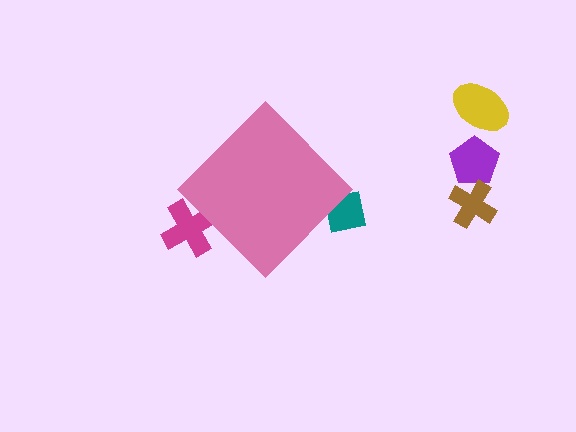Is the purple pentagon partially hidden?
No, the purple pentagon is fully visible.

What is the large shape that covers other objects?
A pink diamond.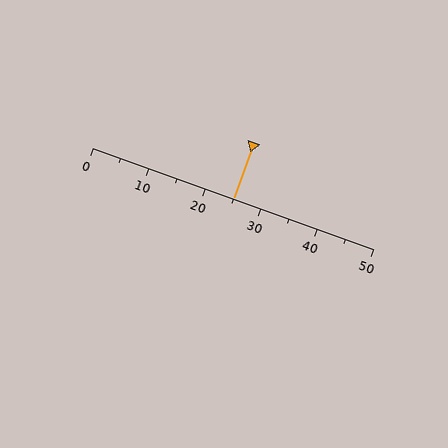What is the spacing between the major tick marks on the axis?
The major ticks are spaced 10 apart.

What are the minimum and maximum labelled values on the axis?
The axis runs from 0 to 50.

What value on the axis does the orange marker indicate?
The marker indicates approximately 25.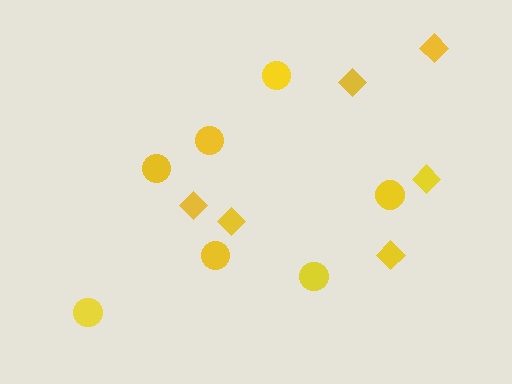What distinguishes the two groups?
There are 2 groups: one group of circles (7) and one group of diamonds (6).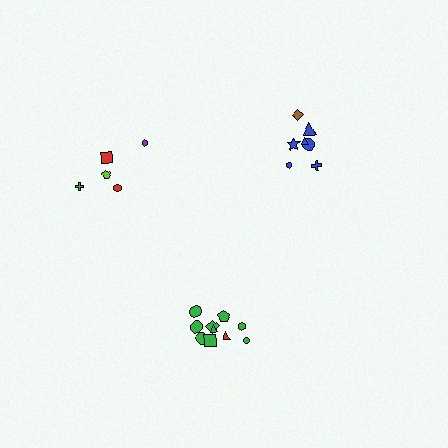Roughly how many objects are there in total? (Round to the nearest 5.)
Roughly 20 objects in total.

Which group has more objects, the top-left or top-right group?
The top-right group.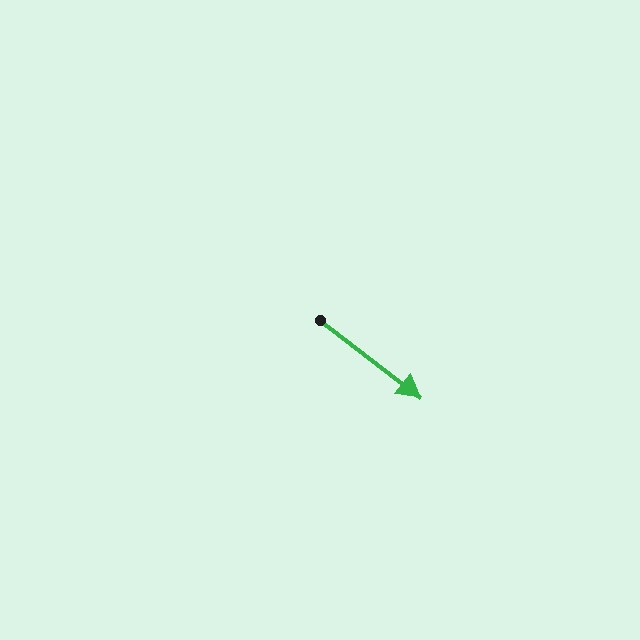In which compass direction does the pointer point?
Southeast.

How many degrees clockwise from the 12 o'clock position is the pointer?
Approximately 128 degrees.